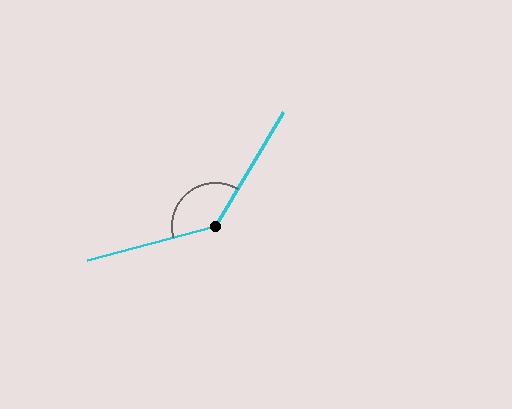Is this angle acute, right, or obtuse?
It is obtuse.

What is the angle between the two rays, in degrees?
Approximately 136 degrees.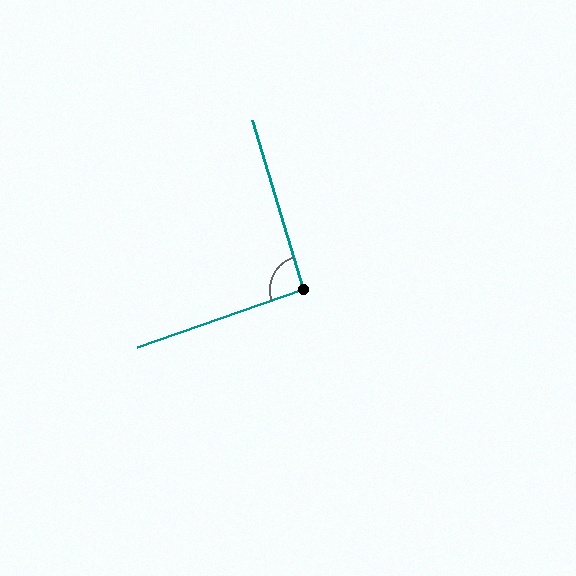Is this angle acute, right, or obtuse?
It is approximately a right angle.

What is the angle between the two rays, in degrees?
Approximately 92 degrees.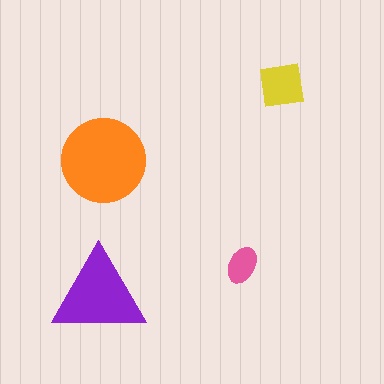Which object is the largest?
The orange circle.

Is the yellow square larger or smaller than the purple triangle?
Smaller.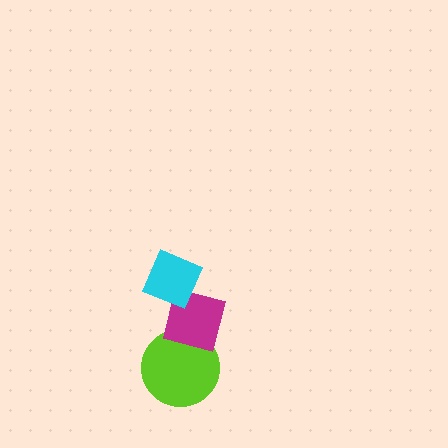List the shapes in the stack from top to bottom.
From top to bottom: the cyan diamond, the magenta square, the lime circle.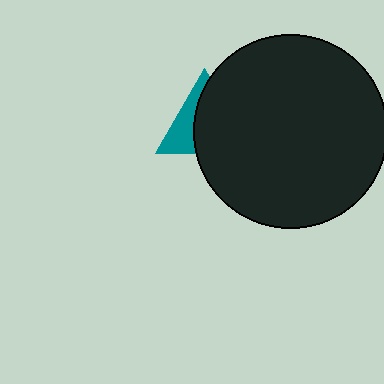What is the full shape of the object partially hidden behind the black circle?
The partially hidden object is a teal triangle.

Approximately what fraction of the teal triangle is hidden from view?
Roughly 63% of the teal triangle is hidden behind the black circle.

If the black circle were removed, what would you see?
You would see the complete teal triangle.